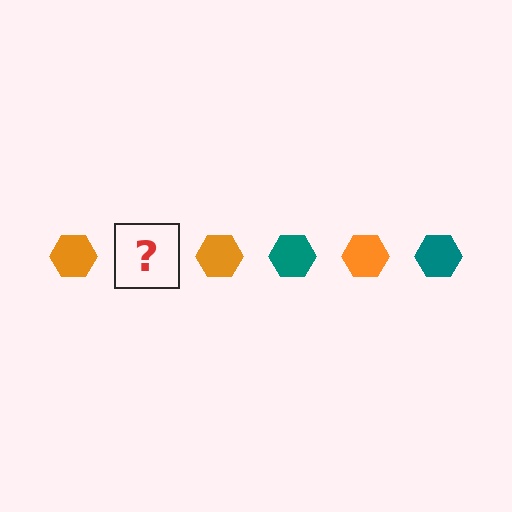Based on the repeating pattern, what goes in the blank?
The blank should be a teal hexagon.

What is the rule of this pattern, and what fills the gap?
The rule is that the pattern cycles through orange, teal hexagons. The gap should be filled with a teal hexagon.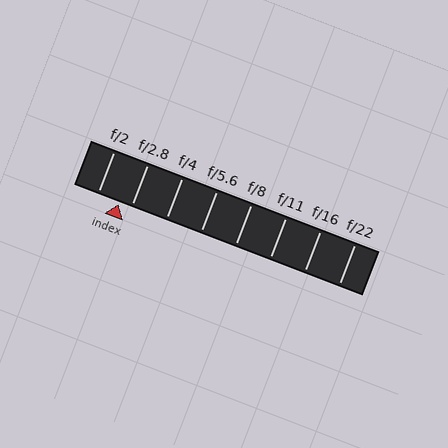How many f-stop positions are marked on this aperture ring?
There are 8 f-stop positions marked.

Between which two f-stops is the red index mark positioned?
The index mark is between f/2 and f/2.8.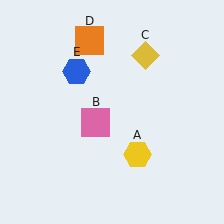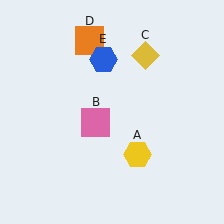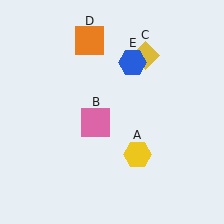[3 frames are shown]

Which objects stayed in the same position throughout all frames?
Yellow hexagon (object A) and pink square (object B) and yellow diamond (object C) and orange square (object D) remained stationary.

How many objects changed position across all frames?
1 object changed position: blue hexagon (object E).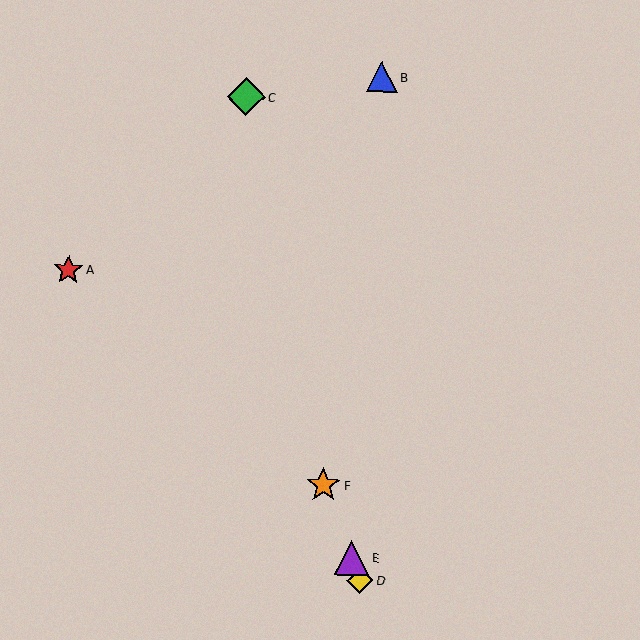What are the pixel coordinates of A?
Object A is at (68, 270).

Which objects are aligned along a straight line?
Objects D, E, F are aligned along a straight line.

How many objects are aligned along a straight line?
3 objects (D, E, F) are aligned along a straight line.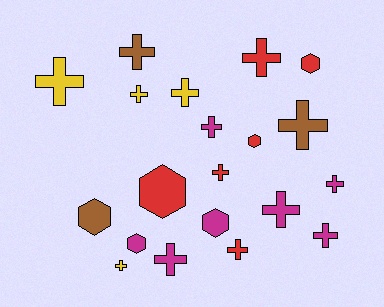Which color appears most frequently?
Magenta, with 7 objects.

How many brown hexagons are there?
There is 1 brown hexagon.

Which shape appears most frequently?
Cross, with 14 objects.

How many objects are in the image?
There are 20 objects.